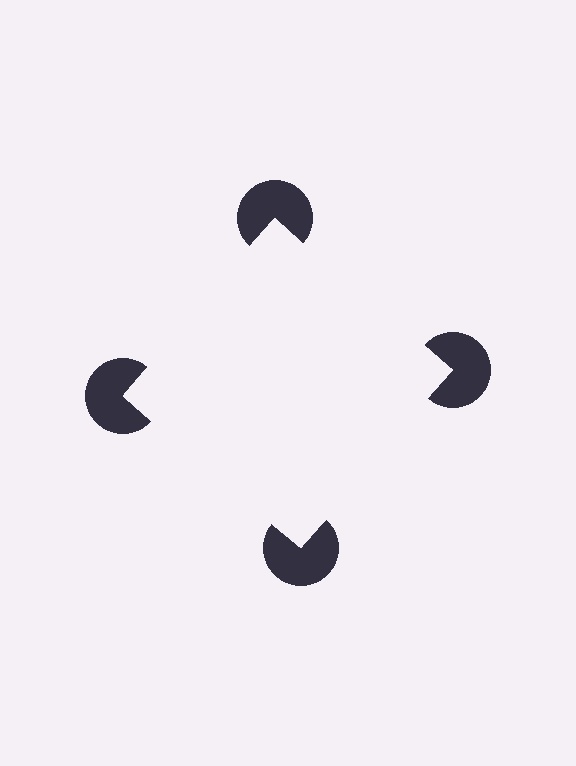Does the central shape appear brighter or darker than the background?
It typically appears slightly brighter than the background, even though no actual brightness change is drawn.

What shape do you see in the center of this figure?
An illusory square — its edges are inferred from the aligned wedge cuts in the pac-man discs, not physically drawn.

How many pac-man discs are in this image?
There are 4 — one at each vertex of the illusory square.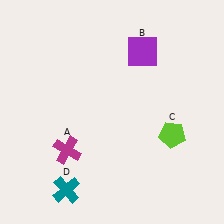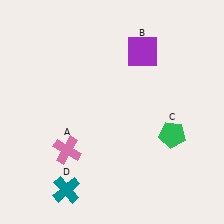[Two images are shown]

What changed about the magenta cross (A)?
In Image 1, A is magenta. In Image 2, it changed to pink.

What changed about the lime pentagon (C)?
In Image 1, C is lime. In Image 2, it changed to green.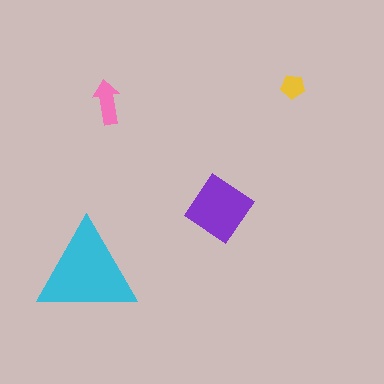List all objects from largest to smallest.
The cyan triangle, the purple diamond, the pink arrow, the yellow pentagon.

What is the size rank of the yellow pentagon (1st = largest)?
4th.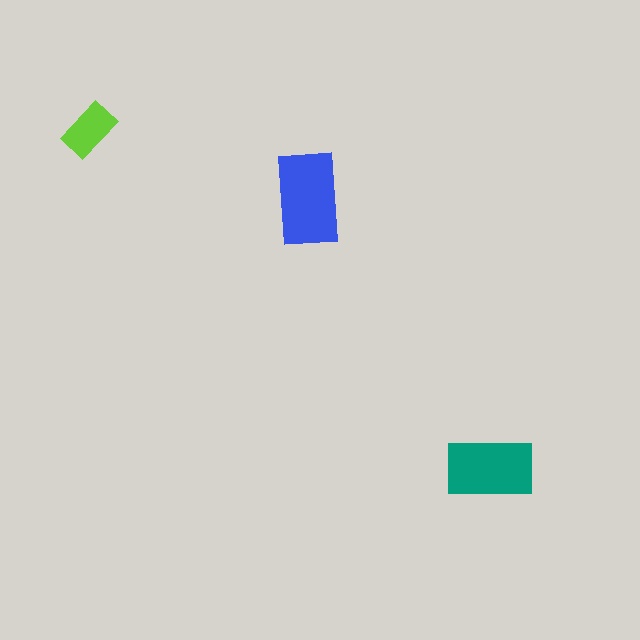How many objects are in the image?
There are 3 objects in the image.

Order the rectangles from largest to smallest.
the blue one, the teal one, the lime one.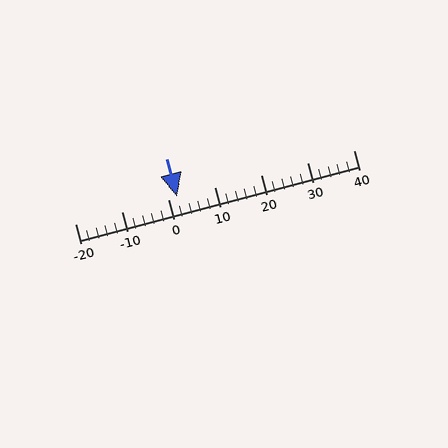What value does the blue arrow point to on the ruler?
The blue arrow points to approximately 2.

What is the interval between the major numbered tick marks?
The major tick marks are spaced 10 units apart.